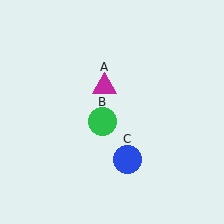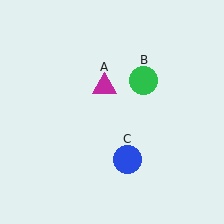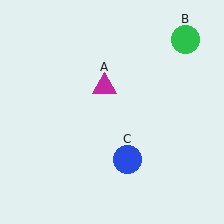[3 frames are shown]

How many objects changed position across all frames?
1 object changed position: green circle (object B).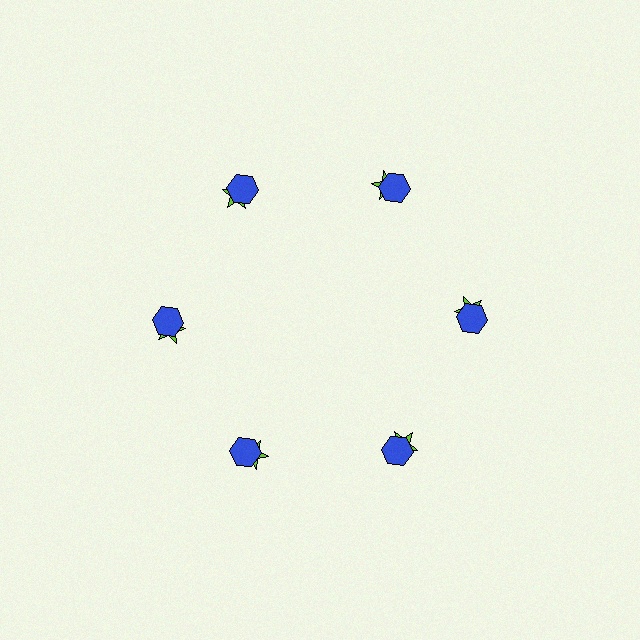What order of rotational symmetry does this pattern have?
This pattern has 6-fold rotational symmetry.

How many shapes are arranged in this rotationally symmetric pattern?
There are 12 shapes, arranged in 6 groups of 2.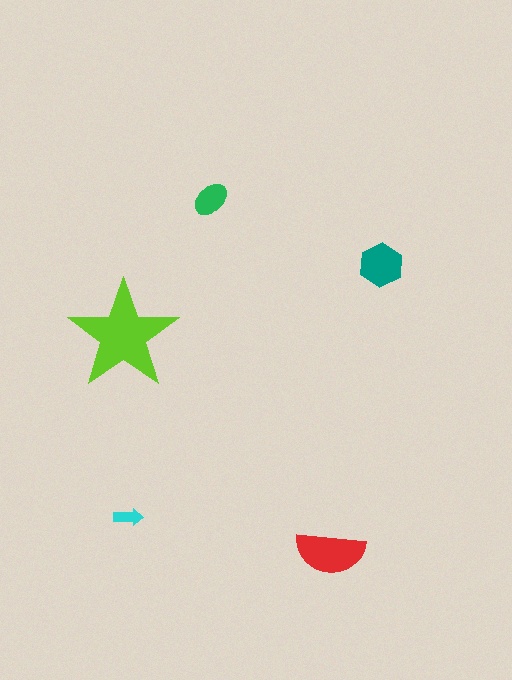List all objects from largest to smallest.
The lime star, the red semicircle, the teal hexagon, the green ellipse, the cyan arrow.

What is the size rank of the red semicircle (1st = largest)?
2nd.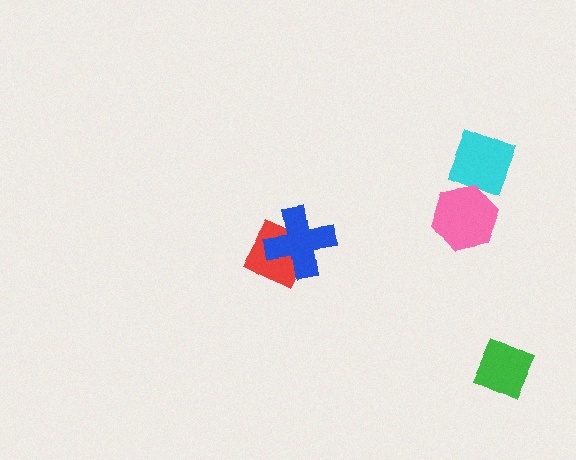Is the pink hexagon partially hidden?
No, no other shape covers it.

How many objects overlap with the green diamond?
0 objects overlap with the green diamond.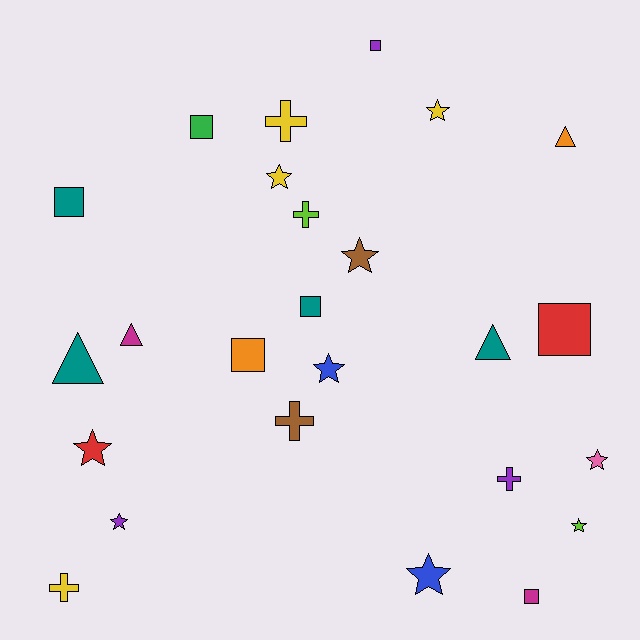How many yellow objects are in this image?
There are 4 yellow objects.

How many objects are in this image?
There are 25 objects.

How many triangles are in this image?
There are 4 triangles.